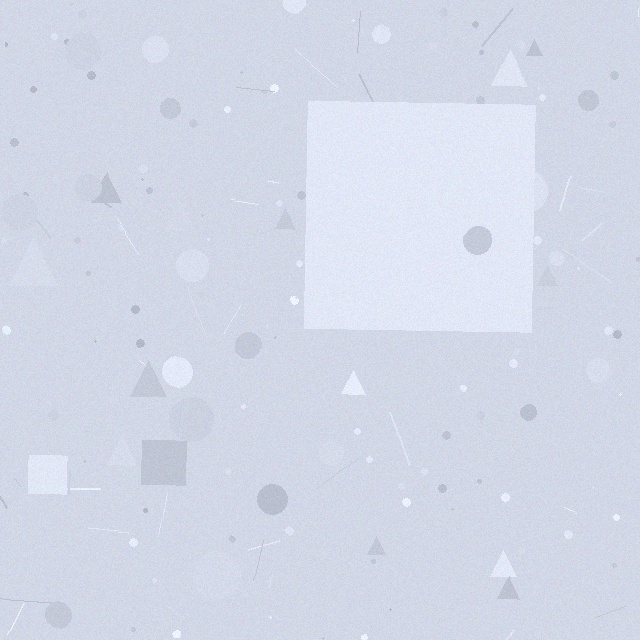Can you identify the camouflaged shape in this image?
The camouflaged shape is a square.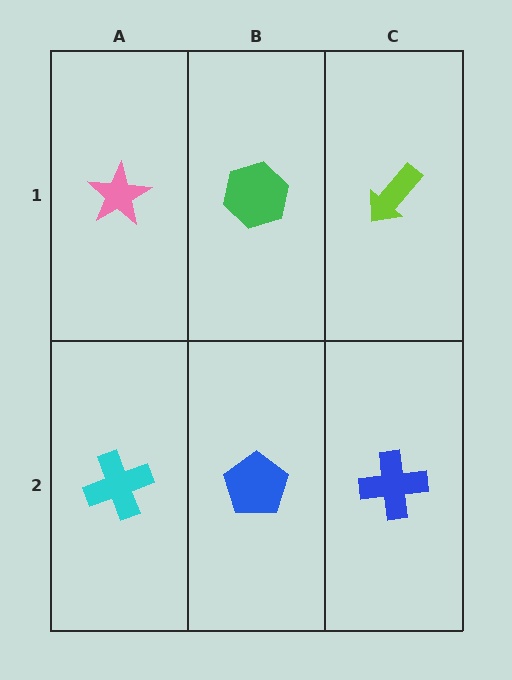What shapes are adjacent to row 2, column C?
A lime arrow (row 1, column C), a blue pentagon (row 2, column B).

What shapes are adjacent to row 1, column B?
A blue pentagon (row 2, column B), a pink star (row 1, column A), a lime arrow (row 1, column C).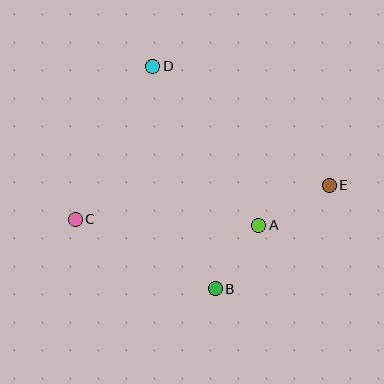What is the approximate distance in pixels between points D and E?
The distance between D and E is approximately 213 pixels.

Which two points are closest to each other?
Points A and B are closest to each other.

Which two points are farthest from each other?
Points C and E are farthest from each other.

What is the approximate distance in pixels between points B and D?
The distance between B and D is approximately 231 pixels.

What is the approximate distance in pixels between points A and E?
The distance between A and E is approximately 81 pixels.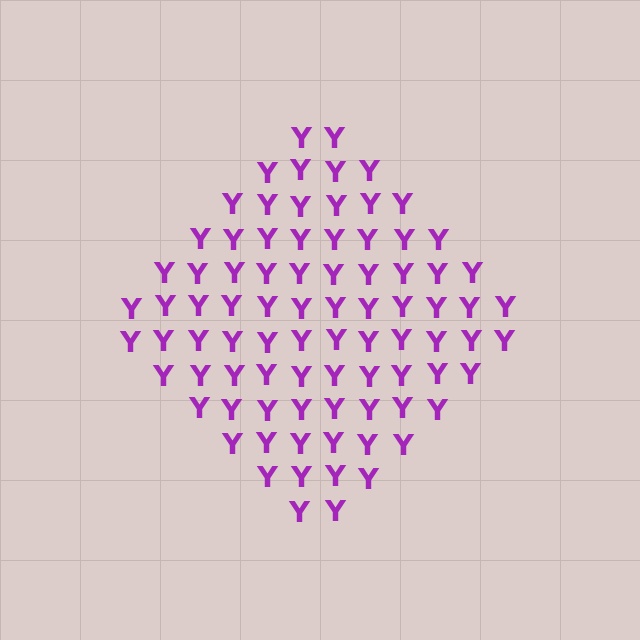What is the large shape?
The large shape is a diamond.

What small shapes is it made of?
It is made of small letter Y's.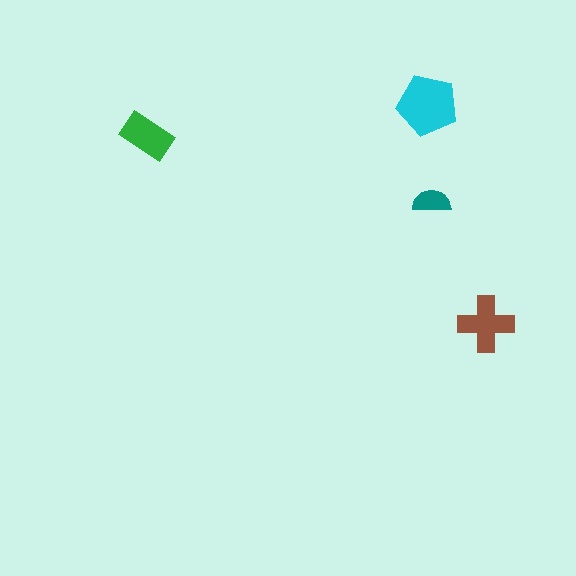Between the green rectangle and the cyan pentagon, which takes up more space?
The cyan pentagon.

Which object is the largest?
The cyan pentagon.